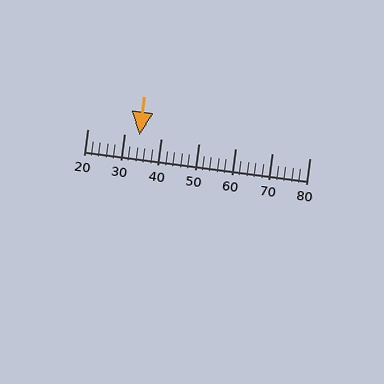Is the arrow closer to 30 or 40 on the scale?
The arrow is closer to 30.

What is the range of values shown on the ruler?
The ruler shows values from 20 to 80.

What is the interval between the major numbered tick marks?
The major tick marks are spaced 10 units apart.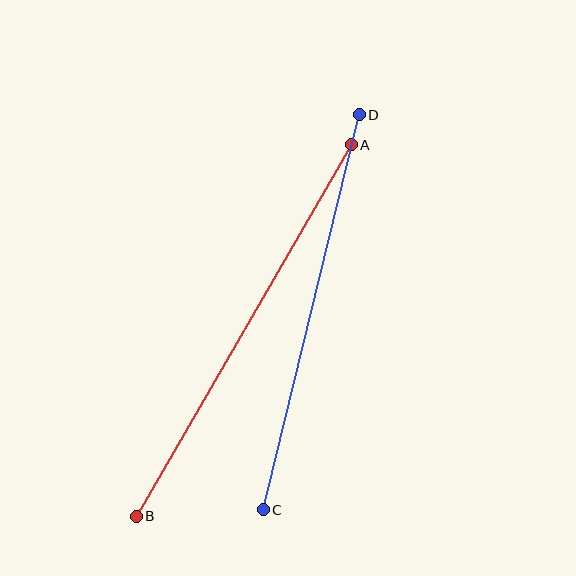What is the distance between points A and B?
The distance is approximately 429 pixels.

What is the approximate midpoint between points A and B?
The midpoint is at approximately (244, 331) pixels.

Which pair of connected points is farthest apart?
Points A and B are farthest apart.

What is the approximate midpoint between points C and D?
The midpoint is at approximately (311, 312) pixels.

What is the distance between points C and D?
The distance is approximately 406 pixels.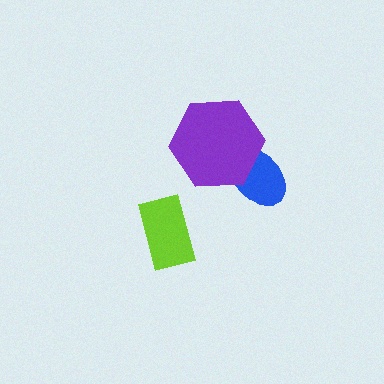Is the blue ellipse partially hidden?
Yes, it is partially covered by another shape.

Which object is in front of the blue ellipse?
The purple hexagon is in front of the blue ellipse.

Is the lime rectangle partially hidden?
No, no other shape covers it.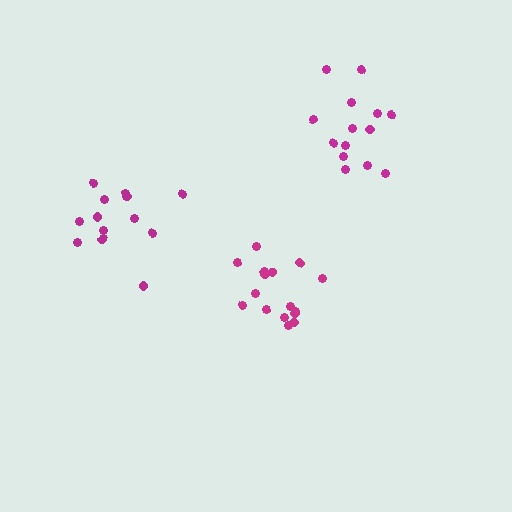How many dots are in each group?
Group 1: 16 dots, Group 2: 14 dots, Group 3: 15 dots (45 total).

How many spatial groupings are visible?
There are 3 spatial groupings.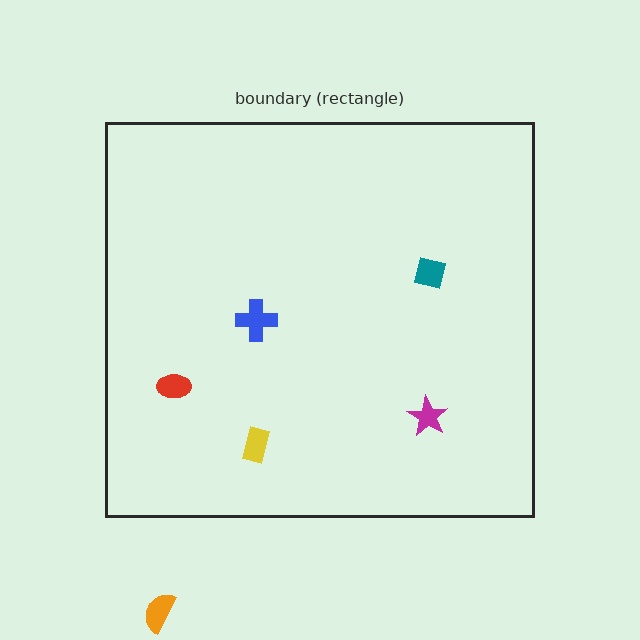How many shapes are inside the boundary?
5 inside, 1 outside.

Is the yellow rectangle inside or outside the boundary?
Inside.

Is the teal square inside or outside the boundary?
Inside.